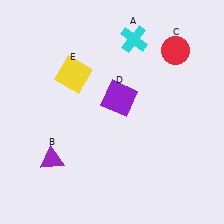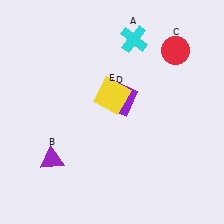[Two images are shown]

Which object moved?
The yellow square (E) moved right.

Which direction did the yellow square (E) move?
The yellow square (E) moved right.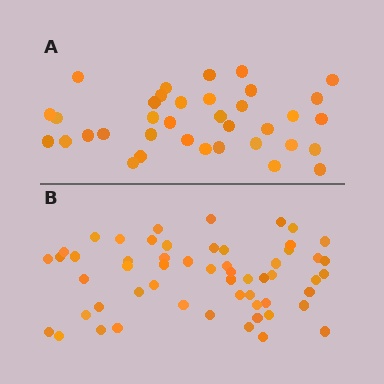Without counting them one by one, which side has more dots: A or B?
Region B (the bottom region) has more dots.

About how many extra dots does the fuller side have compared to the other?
Region B has approximately 20 more dots than region A.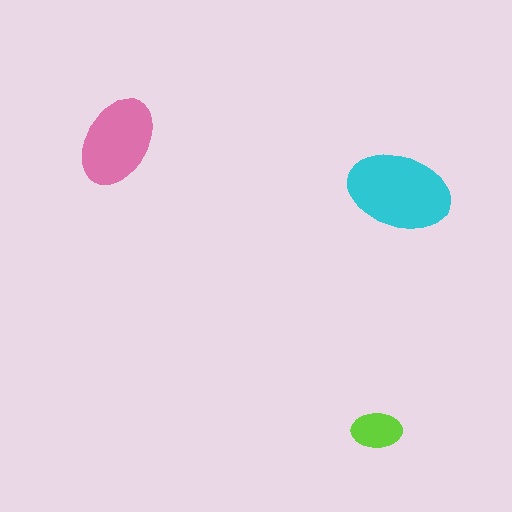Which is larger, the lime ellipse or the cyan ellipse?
The cyan one.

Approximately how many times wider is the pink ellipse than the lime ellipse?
About 2 times wider.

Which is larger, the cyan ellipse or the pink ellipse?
The cyan one.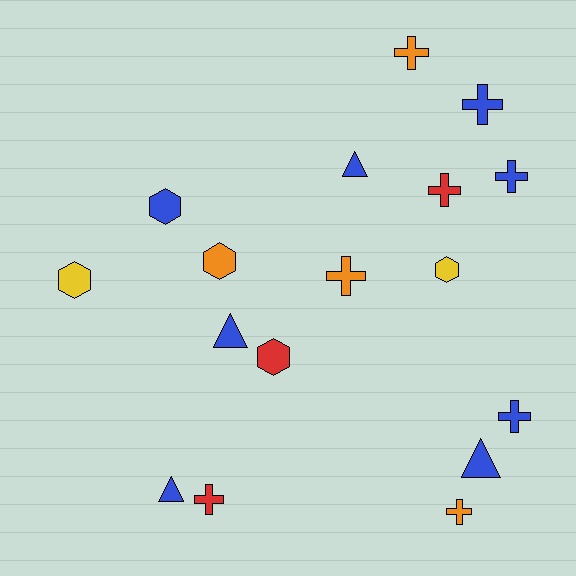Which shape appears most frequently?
Cross, with 8 objects.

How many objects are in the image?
There are 17 objects.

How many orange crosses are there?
There are 3 orange crosses.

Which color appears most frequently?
Blue, with 8 objects.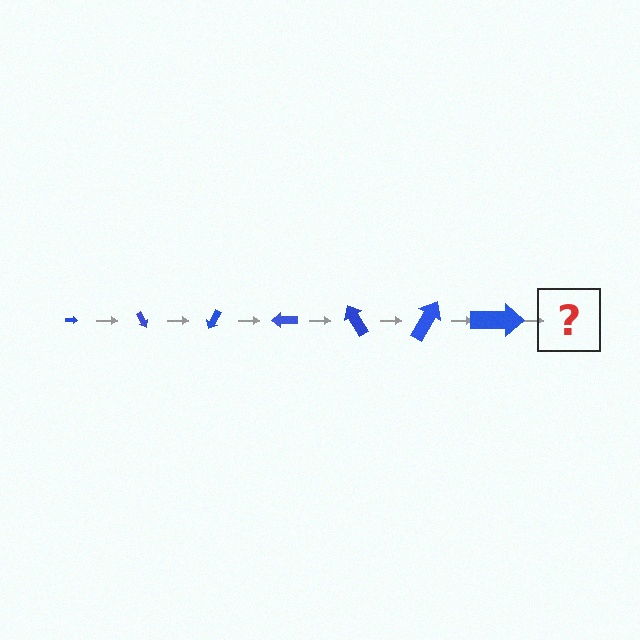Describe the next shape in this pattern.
It should be an arrow, larger than the previous one and rotated 420 degrees from the start.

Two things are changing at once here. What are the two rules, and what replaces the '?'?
The two rules are that the arrow grows larger each step and it rotates 60 degrees each step. The '?' should be an arrow, larger than the previous one and rotated 420 degrees from the start.